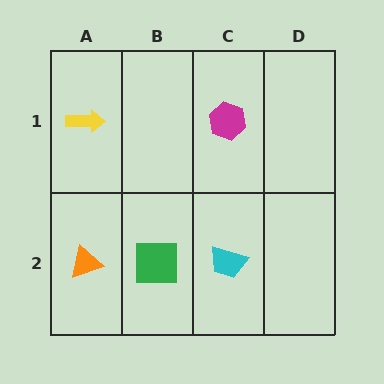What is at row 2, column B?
A green square.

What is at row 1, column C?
A magenta hexagon.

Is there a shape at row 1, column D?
No, that cell is empty.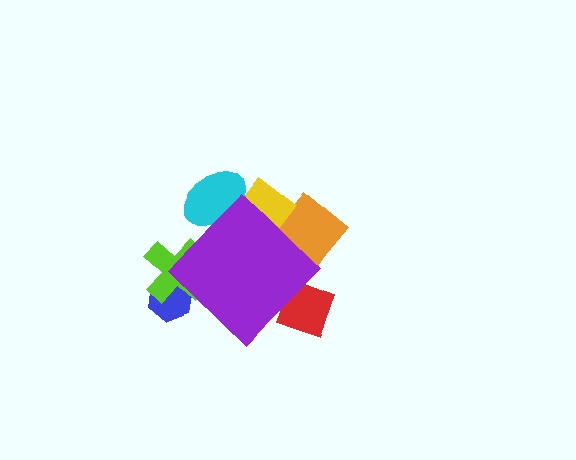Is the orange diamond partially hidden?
Yes, the orange diamond is partially hidden behind the purple diamond.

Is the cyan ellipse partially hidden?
Yes, the cyan ellipse is partially hidden behind the purple diamond.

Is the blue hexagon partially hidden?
Yes, the blue hexagon is partially hidden behind the purple diamond.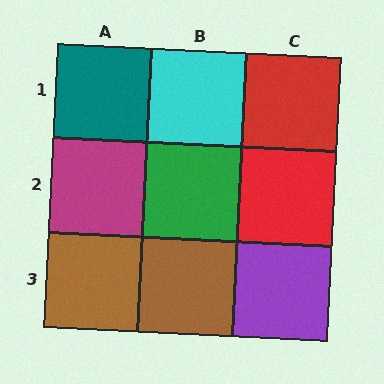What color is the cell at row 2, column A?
Magenta.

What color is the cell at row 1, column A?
Teal.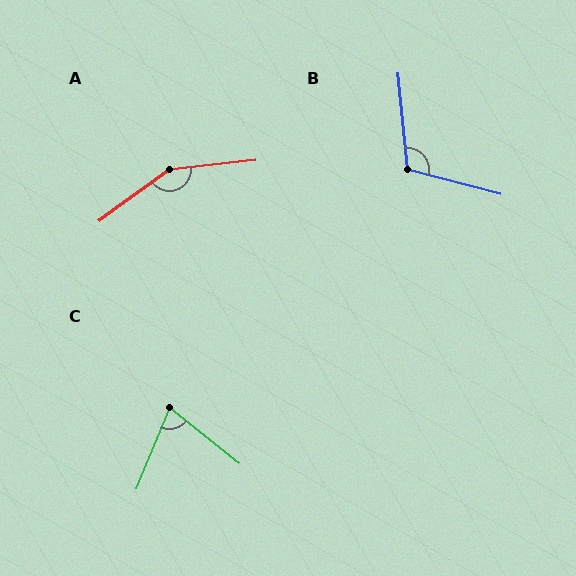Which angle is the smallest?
C, at approximately 74 degrees.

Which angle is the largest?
A, at approximately 150 degrees.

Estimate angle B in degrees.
Approximately 110 degrees.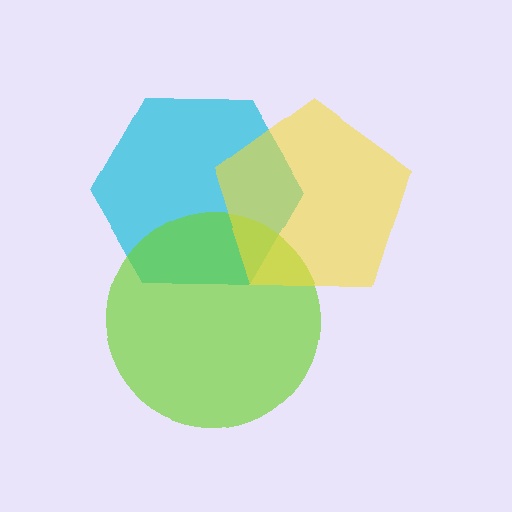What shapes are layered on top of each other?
The layered shapes are: a cyan hexagon, a lime circle, a yellow pentagon.